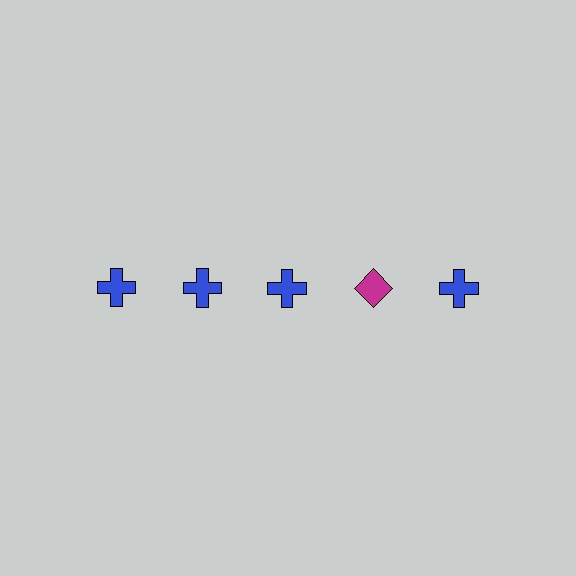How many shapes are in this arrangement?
There are 5 shapes arranged in a grid pattern.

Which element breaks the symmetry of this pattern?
The magenta diamond in the top row, second from right column breaks the symmetry. All other shapes are blue crosses.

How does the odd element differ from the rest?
It differs in both color (magenta instead of blue) and shape (diamond instead of cross).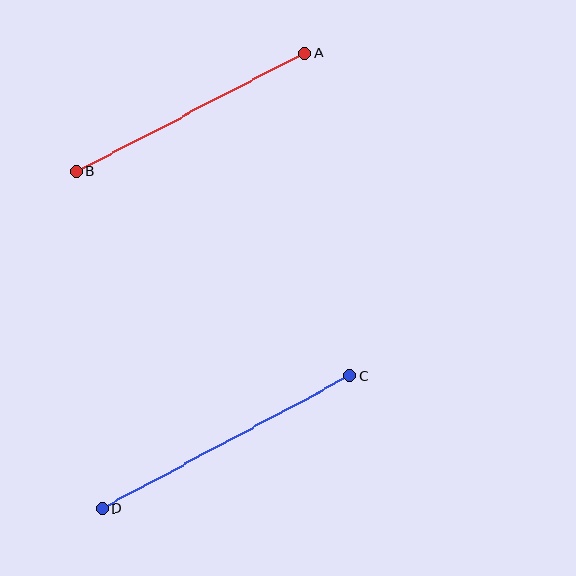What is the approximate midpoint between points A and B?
The midpoint is at approximately (190, 112) pixels.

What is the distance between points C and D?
The distance is approximately 281 pixels.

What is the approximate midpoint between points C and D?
The midpoint is at approximately (226, 442) pixels.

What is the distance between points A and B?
The distance is approximately 257 pixels.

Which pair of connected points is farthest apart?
Points C and D are farthest apart.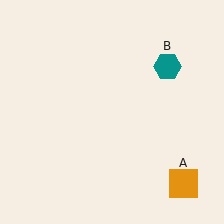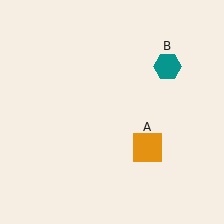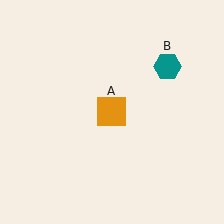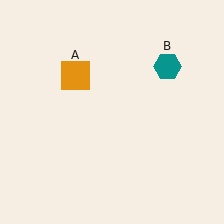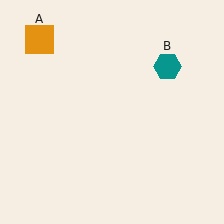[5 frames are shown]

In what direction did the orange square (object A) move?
The orange square (object A) moved up and to the left.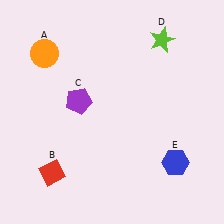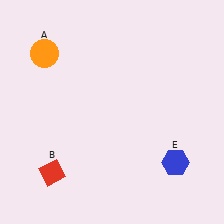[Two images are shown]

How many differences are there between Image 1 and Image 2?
There are 2 differences between the two images.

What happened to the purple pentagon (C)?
The purple pentagon (C) was removed in Image 2. It was in the top-left area of Image 1.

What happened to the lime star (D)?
The lime star (D) was removed in Image 2. It was in the top-right area of Image 1.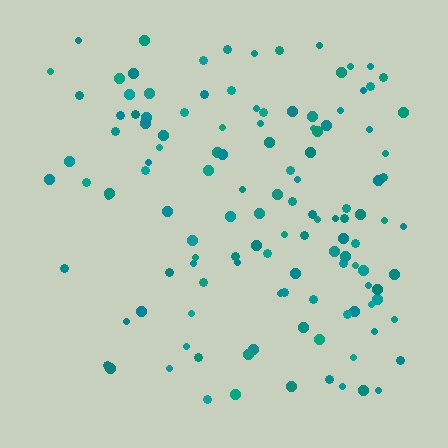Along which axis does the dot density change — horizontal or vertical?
Horizontal.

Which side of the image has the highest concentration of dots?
The right.